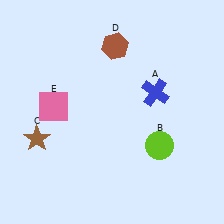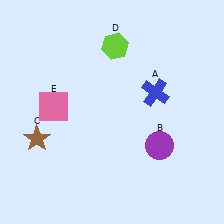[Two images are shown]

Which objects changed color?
B changed from lime to purple. D changed from brown to lime.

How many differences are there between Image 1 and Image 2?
There are 2 differences between the two images.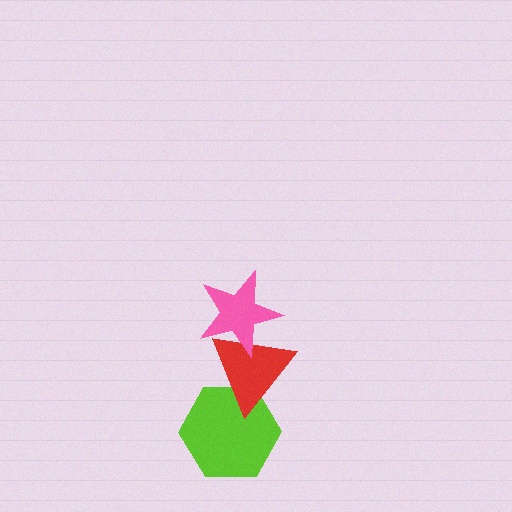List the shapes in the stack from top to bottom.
From top to bottom: the pink star, the red triangle, the lime hexagon.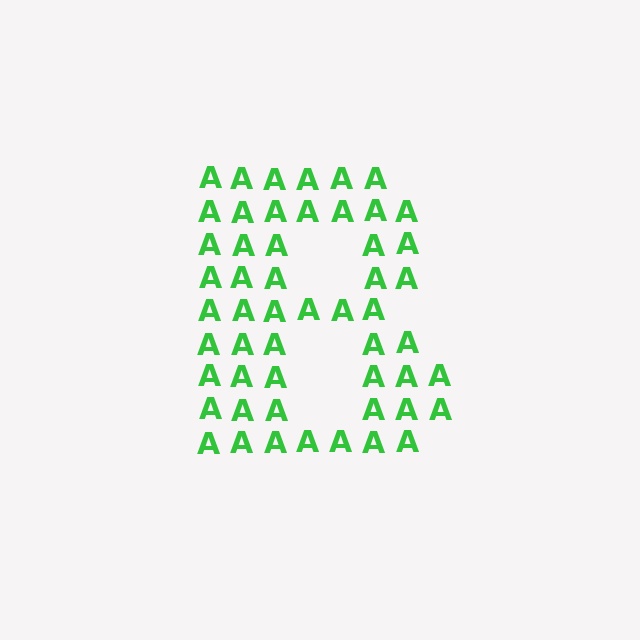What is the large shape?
The large shape is the letter B.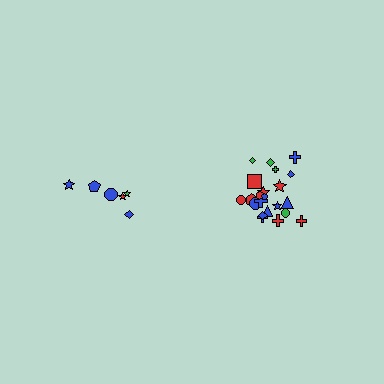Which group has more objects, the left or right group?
The right group.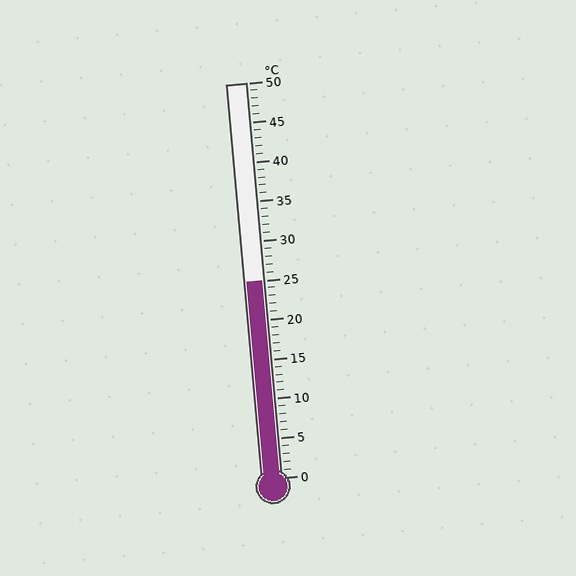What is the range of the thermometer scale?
The thermometer scale ranges from 0°C to 50°C.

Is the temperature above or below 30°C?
The temperature is below 30°C.